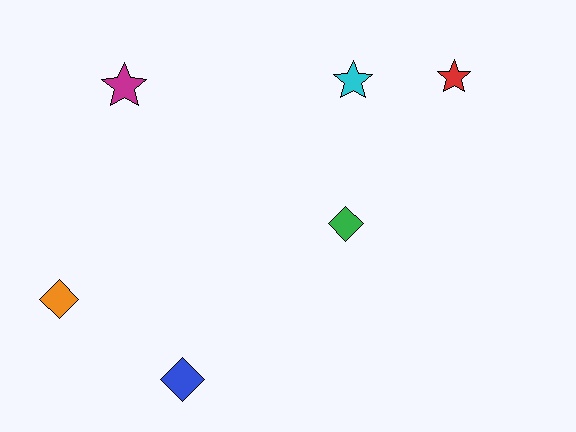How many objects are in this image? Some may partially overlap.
There are 6 objects.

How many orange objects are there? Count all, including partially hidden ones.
There is 1 orange object.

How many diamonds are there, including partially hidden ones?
There are 3 diamonds.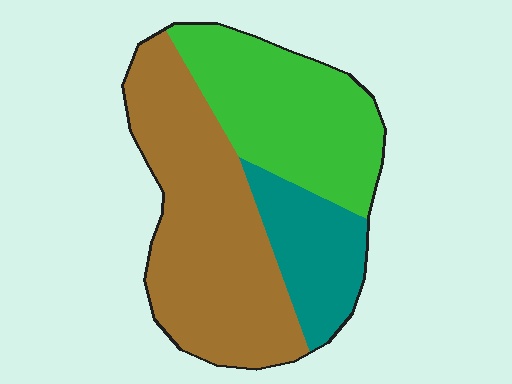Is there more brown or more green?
Brown.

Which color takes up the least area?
Teal, at roughly 20%.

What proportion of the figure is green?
Green covers roughly 35% of the figure.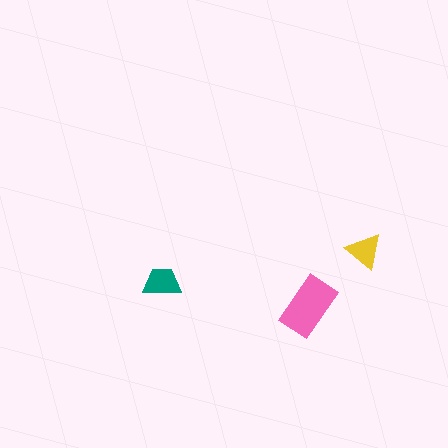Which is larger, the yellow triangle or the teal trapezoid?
The teal trapezoid.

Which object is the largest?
The pink rectangle.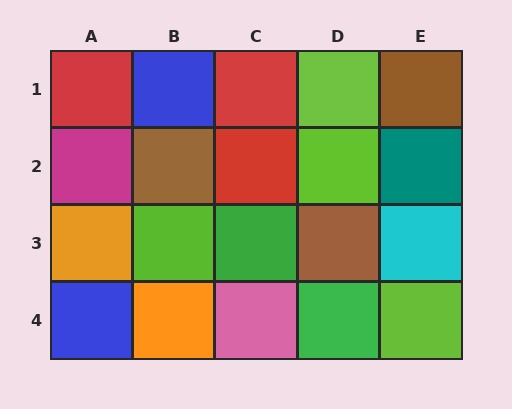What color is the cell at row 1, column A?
Red.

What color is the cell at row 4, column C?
Pink.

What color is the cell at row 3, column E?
Cyan.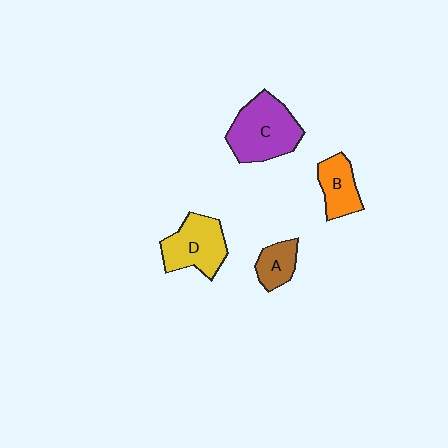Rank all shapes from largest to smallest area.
From largest to smallest: C (purple), D (yellow), B (orange), A (brown).